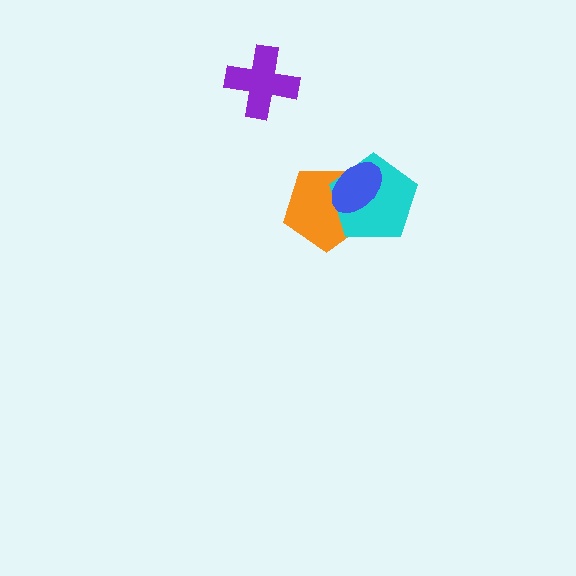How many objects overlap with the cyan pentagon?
2 objects overlap with the cyan pentagon.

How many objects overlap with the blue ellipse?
2 objects overlap with the blue ellipse.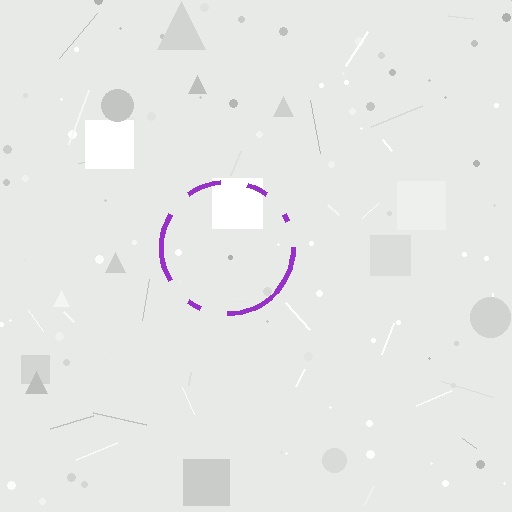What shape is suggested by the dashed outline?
The dashed outline suggests a circle.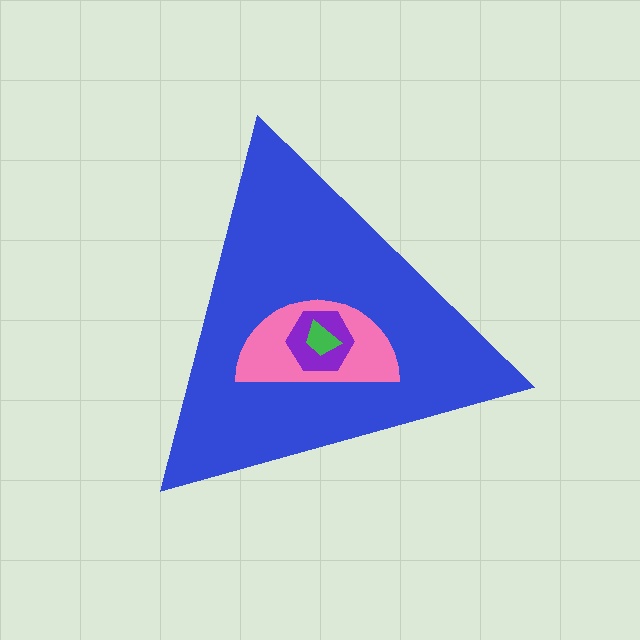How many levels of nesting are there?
4.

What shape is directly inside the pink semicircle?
The purple hexagon.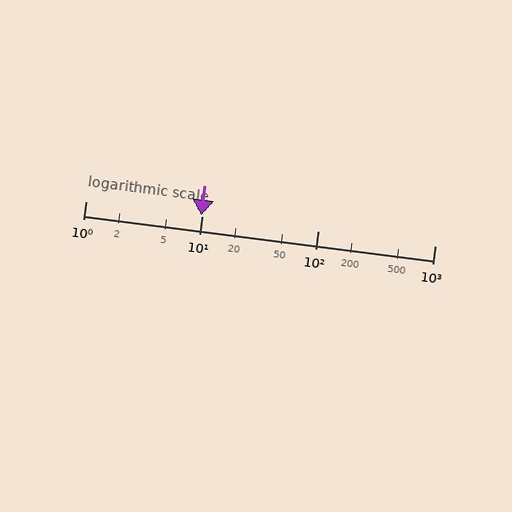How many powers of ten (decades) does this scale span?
The scale spans 3 decades, from 1 to 1000.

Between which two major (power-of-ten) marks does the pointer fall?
The pointer is between 1 and 10.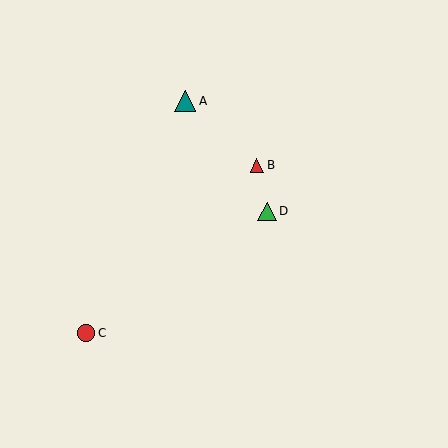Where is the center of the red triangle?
The center of the red triangle is at (257, 165).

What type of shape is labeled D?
Shape D is a green triangle.